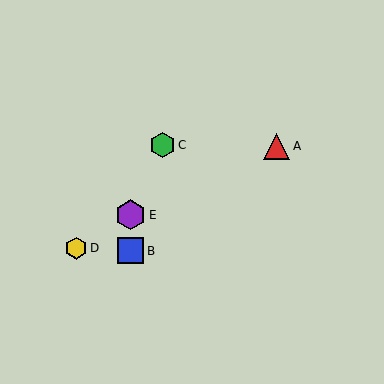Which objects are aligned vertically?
Objects B, E are aligned vertically.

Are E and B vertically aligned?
Yes, both are at x≈131.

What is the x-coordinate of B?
Object B is at x≈131.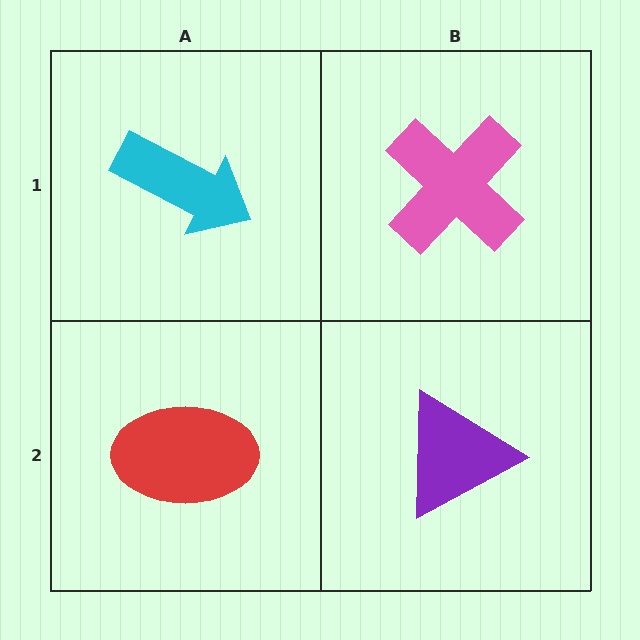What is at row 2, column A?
A red ellipse.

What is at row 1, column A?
A cyan arrow.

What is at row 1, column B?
A pink cross.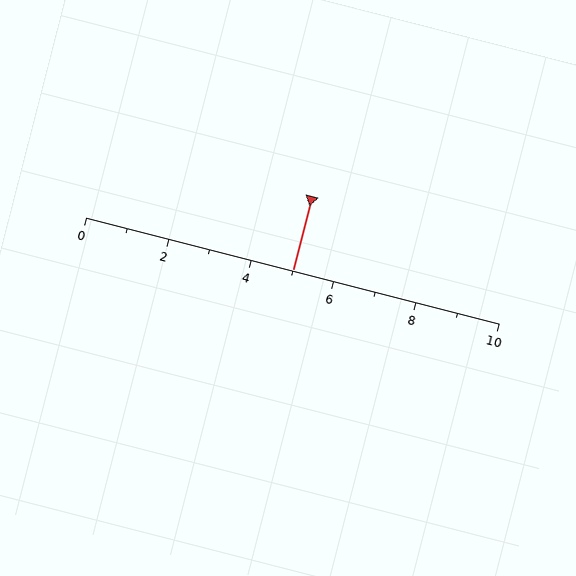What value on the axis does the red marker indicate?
The marker indicates approximately 5.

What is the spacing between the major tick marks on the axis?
The major ticks are spaced 2 apart.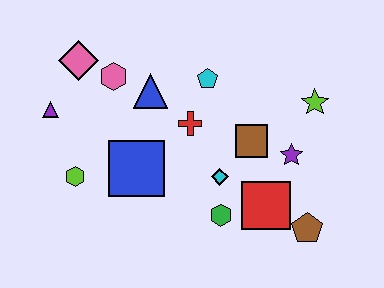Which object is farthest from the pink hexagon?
The brown pentagon is farthest from the pink hexagon.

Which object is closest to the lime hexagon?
The blue square is closest to the lime hexagon.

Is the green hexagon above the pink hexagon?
No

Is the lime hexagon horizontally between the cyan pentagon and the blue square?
No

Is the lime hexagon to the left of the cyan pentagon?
Yes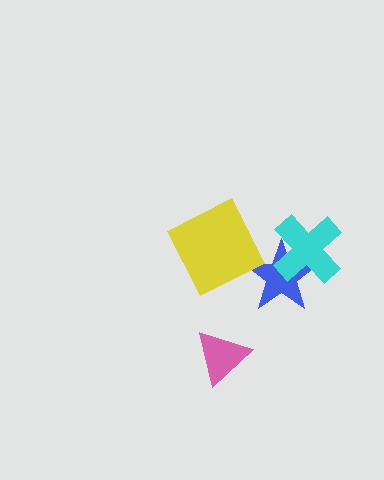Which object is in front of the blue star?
The cyan cross is in front of the blue star.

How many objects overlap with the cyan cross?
1 object overlaps with the cyan cross.